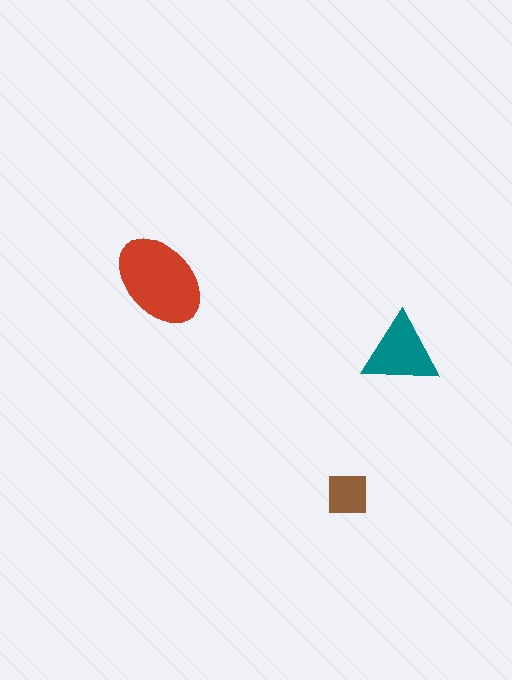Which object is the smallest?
The brown square.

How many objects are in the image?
There are 3 objects in the image.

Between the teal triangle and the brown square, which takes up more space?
The teal triangle.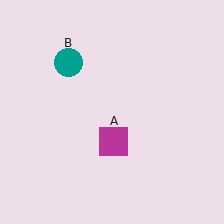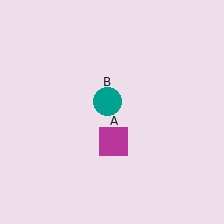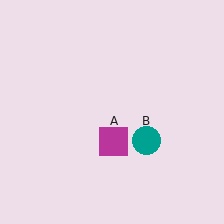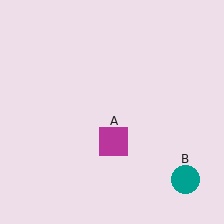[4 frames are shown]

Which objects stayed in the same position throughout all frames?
Magenta square (object A) remained stationary.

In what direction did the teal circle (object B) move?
The teal circle (object B) moved down and to the right.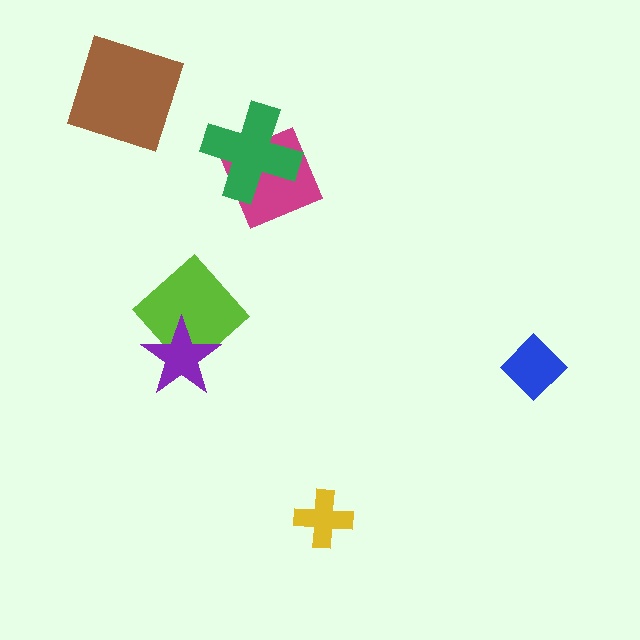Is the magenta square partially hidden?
Yes, it is partially covered by another shape.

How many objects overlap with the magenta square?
1 object overlaps with the magenta square.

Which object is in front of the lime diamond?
The purple star is in front of the lime diamond.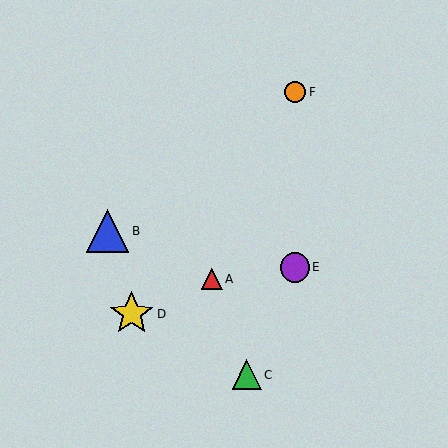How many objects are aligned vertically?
2 objects (E, F) are aligned vertically.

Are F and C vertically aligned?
No, F is at x≈295 and C is at x≈247.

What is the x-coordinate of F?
Object F is at x≈295.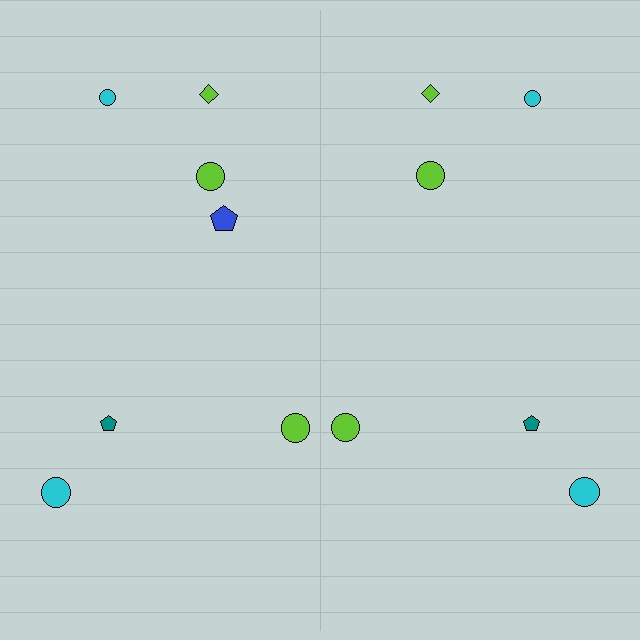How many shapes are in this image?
There are 13 shapes in this image.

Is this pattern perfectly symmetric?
No, the pattern is not perfectly symmetric. A blue pentagon is missing from the right side.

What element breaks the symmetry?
A blue pentagon is missing from the right side.